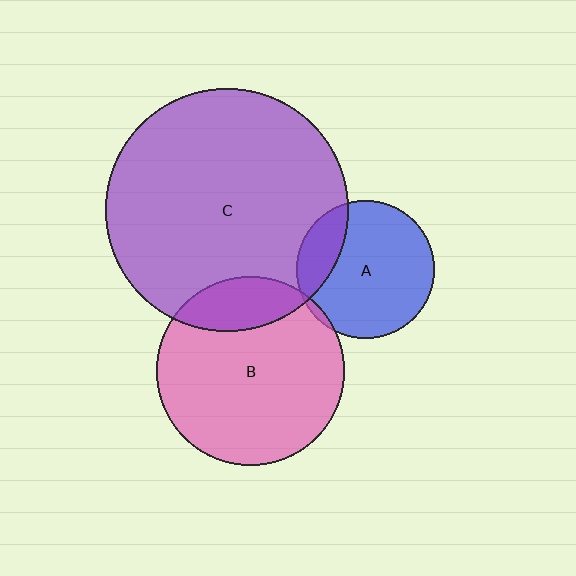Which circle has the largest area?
Circle C (purple).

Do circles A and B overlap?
Yes.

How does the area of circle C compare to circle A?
Approximately 3.1 times.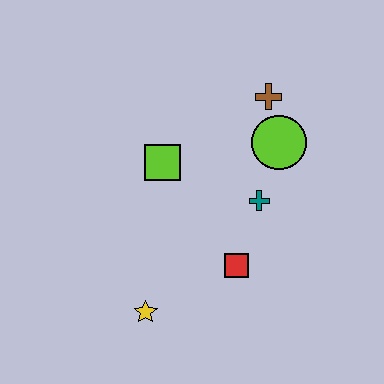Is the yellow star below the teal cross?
Yes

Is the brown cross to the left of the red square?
No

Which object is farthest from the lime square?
The yellow star is farthest from the lime square.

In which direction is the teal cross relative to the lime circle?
The teal cross is below the lime circle.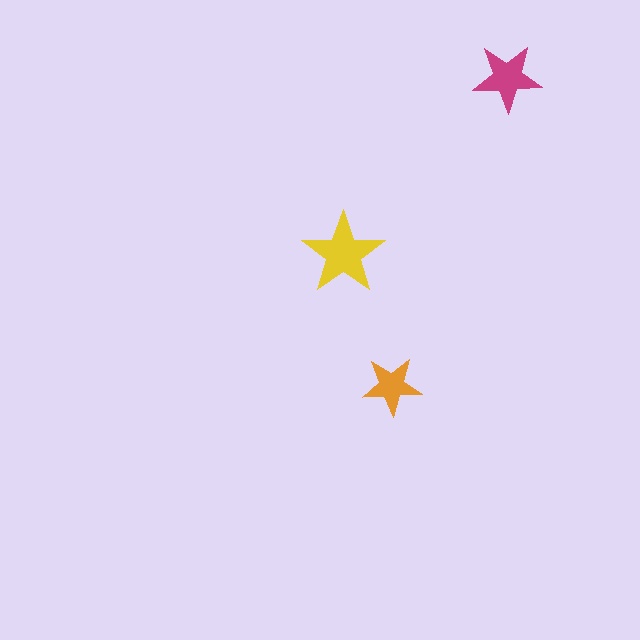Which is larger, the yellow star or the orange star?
The yellow one.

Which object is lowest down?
The orange star is bottommost.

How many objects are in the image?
There are 3 objects in the image.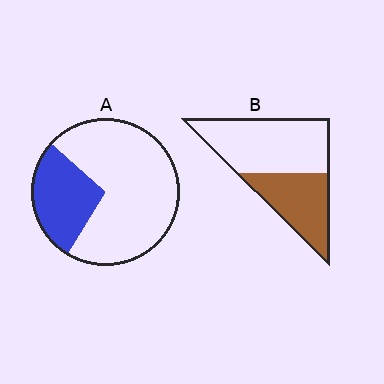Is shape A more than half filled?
No.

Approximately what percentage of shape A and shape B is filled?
A is approximately 30% and B is approximately 40%.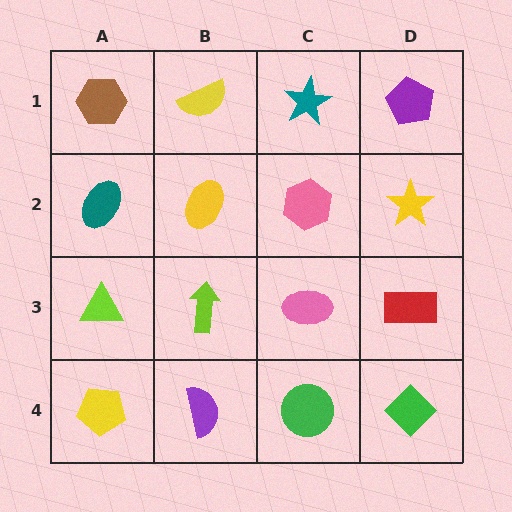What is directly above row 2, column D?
A purple pentagon.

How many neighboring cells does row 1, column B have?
3.